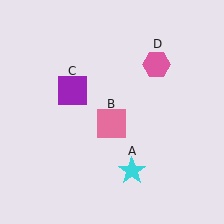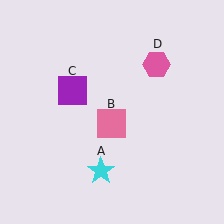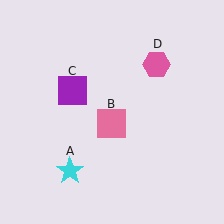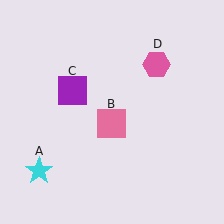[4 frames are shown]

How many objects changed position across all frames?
1 object changed position: cyan star (object A).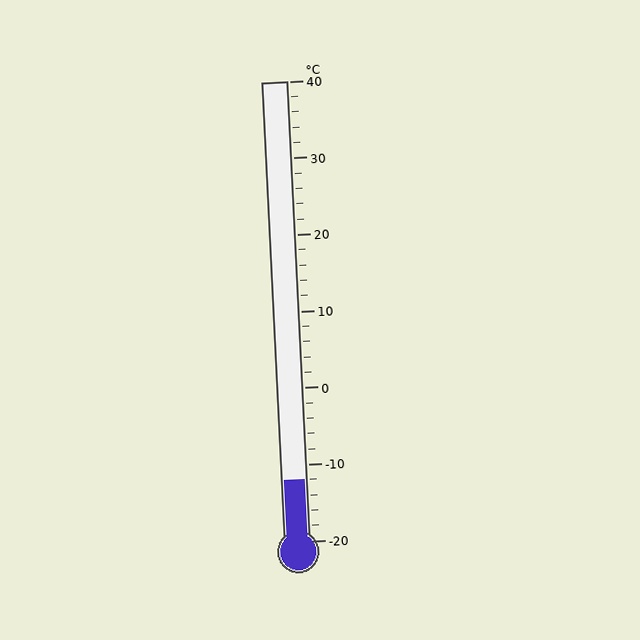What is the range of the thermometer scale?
The thermometer scale ranges from -20°C to 40°C.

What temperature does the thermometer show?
The thermometer shows approximately -12°C.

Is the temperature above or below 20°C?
The temperature is below 20°C.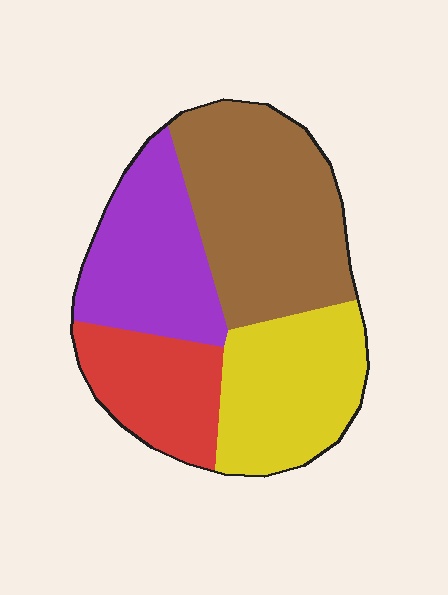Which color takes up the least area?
Red, at roughly 15%.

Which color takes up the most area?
Brown, at roughly 35%.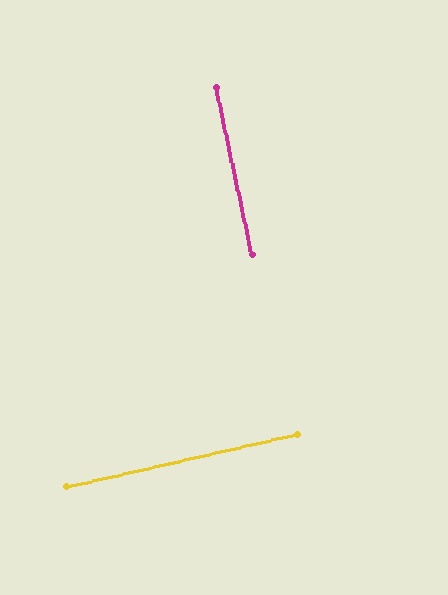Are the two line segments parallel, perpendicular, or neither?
Perpendicular — they meet at approximately 89°.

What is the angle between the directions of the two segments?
Approximately 89 degrees.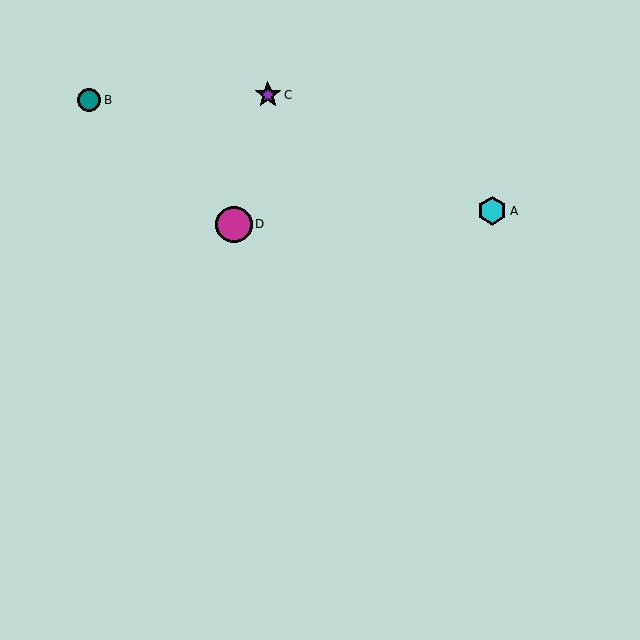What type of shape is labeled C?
Shape C is a purple star.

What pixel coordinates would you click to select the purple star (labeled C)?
Click at (268, 95) to select the purple star C.